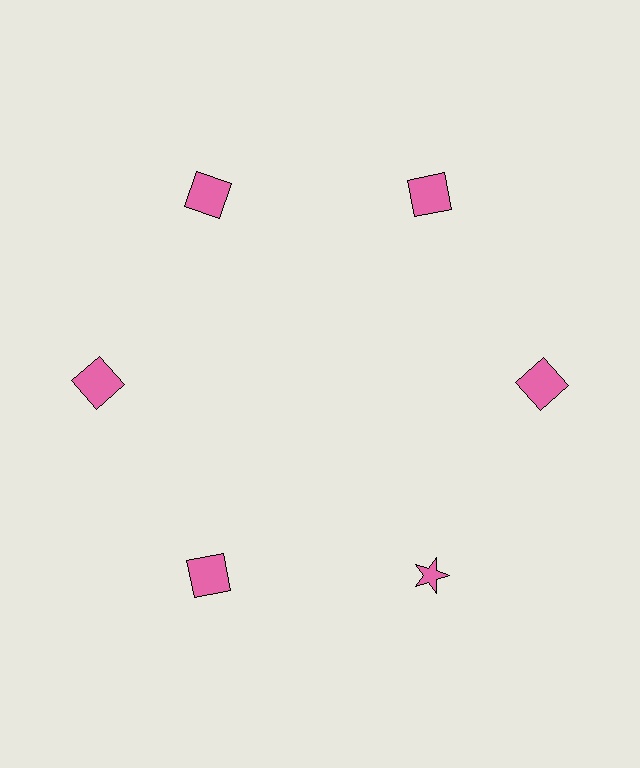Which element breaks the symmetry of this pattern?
The pink star at roughly the 5 o'clock position breaks the symmetry. All other shapes are pink squares.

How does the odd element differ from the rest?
It has a different shape: star instead of square.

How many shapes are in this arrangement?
There are 6 shapes arranged in a ring pattern.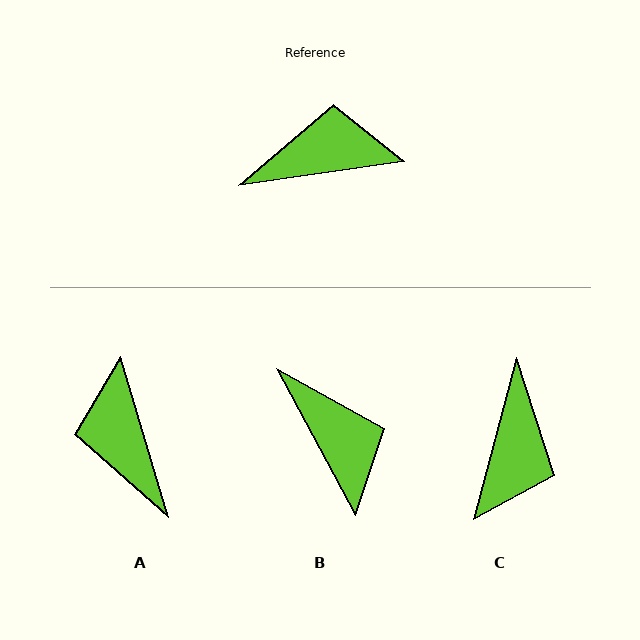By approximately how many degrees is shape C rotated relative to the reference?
Approximately 113 degrees clockwise.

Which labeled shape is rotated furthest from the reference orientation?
C, about 113 degrees away.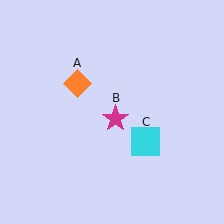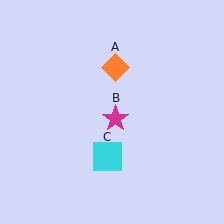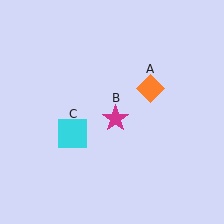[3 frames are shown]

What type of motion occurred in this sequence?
The orange diamond (object A), cyan square (object C) rotated clockwise around the center of the scene.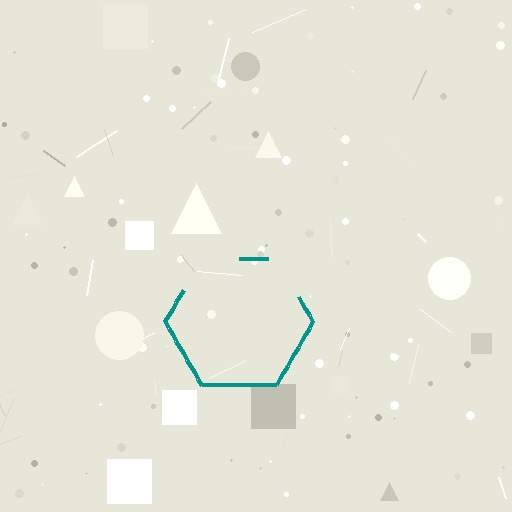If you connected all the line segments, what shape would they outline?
They would outline a hexagon.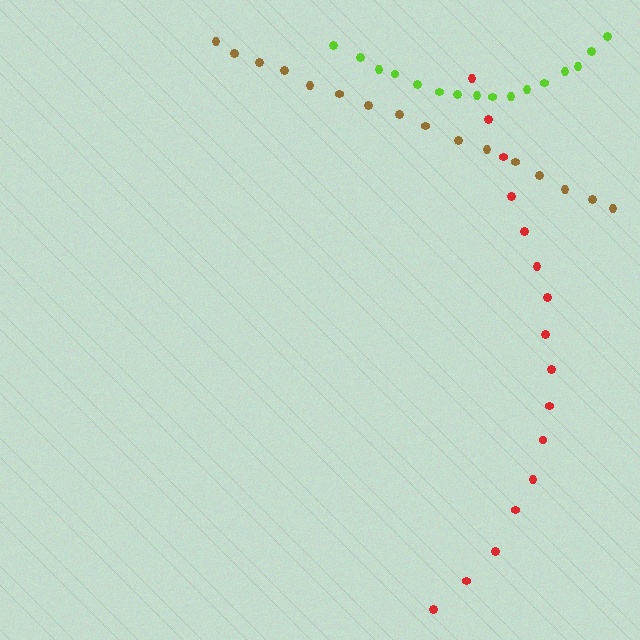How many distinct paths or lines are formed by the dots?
There are 3 distinct paths.